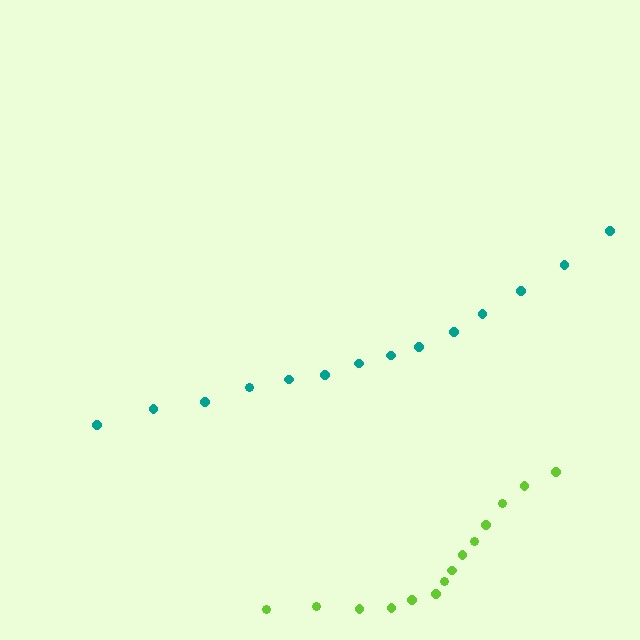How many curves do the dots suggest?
There are 2 distinct paths.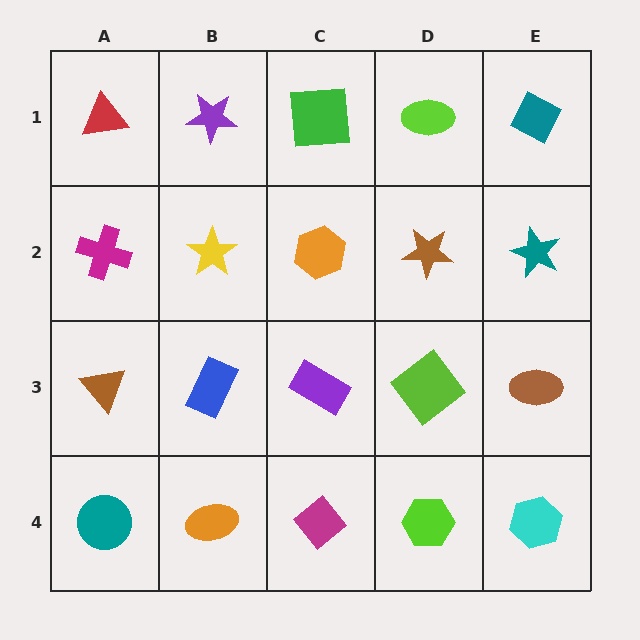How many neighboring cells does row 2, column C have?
4.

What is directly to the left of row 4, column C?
An orange ellipse.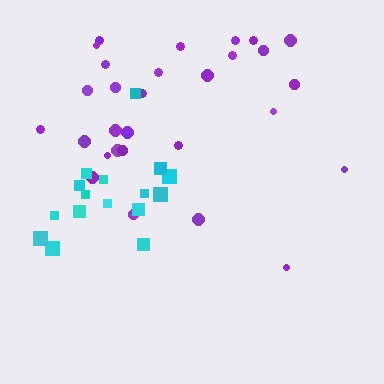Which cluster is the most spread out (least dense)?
Purple.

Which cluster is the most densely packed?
Cyan.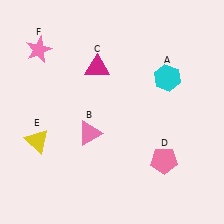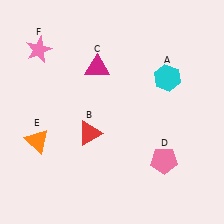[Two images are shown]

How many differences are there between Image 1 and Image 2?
There are 2 differences between the two images.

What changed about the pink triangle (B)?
In Image 1, B is pink. In Image 2, it changed to red.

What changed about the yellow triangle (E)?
In Image 1, E is yellow. In Image 2, it changed to orange.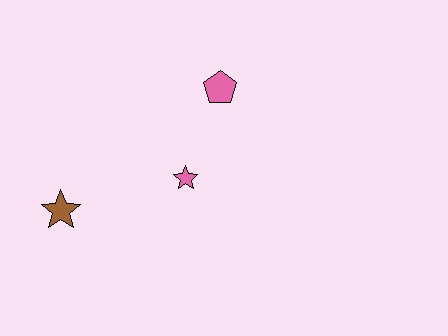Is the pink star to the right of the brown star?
Yes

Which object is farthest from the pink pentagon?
The brown star is farthest from the pink pentagon.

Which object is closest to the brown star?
The pink star is closest to the brown star.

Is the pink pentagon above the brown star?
Yes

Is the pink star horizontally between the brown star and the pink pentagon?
Yes